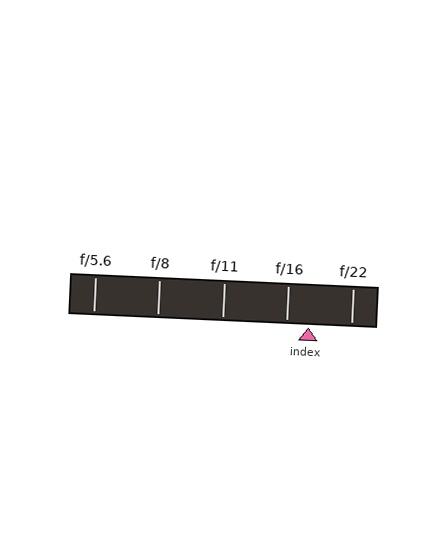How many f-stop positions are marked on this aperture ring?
There are 5 f-stop positions marked.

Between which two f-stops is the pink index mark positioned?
The index mark is between f/16 and f/22.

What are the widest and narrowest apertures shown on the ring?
The widest aperture shown is f/5.6 and the narrowest is f/22.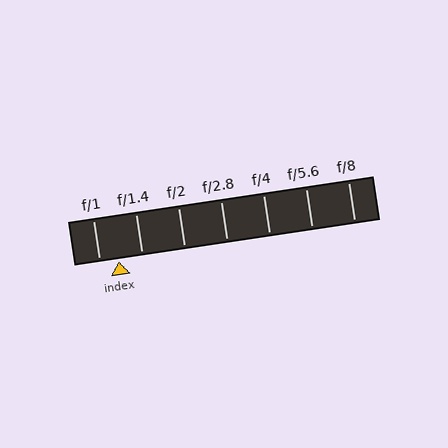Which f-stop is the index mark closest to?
The index mark is closest to f/1.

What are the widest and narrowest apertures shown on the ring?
The widest aperture shown is f/1 and the narrowest is f/8.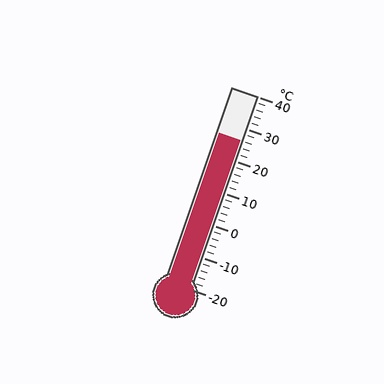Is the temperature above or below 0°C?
The temperature is above 0°C.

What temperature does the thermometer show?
The thermometer shows approximately 26°C.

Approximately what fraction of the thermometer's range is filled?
The thermometer is filled to approximately 75% of its range.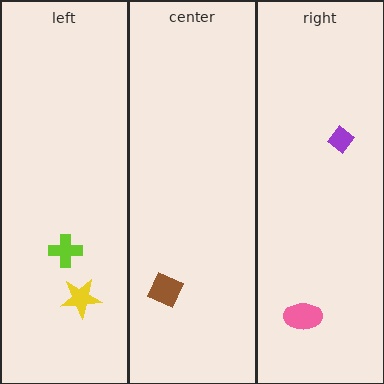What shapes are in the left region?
The yellow star, the lime cross.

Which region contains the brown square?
The center region.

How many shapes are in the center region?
1.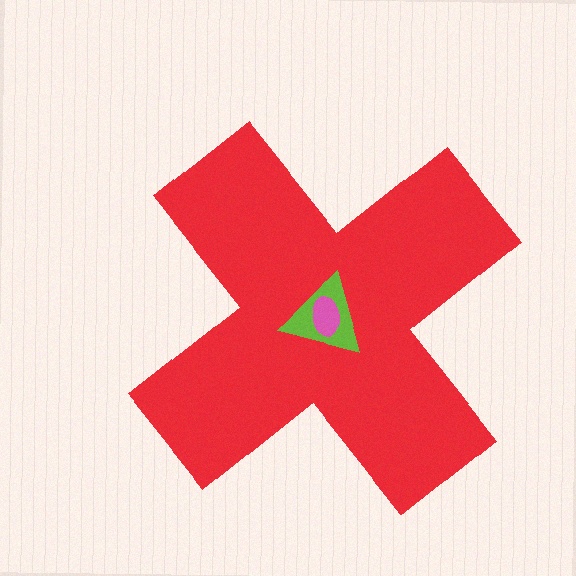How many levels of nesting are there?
3.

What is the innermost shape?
The pink ellipse.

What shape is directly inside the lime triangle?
The pink ellipse.